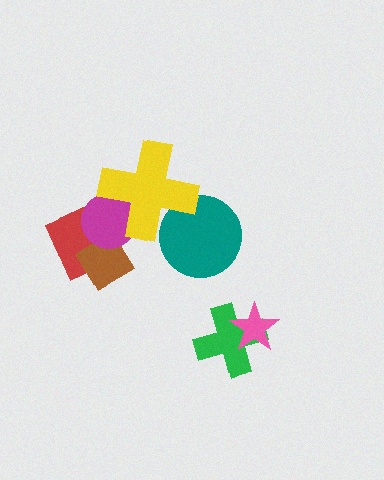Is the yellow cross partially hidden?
No, no other shape covers it.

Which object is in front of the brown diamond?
The magenta circle is in front of the brown diamond.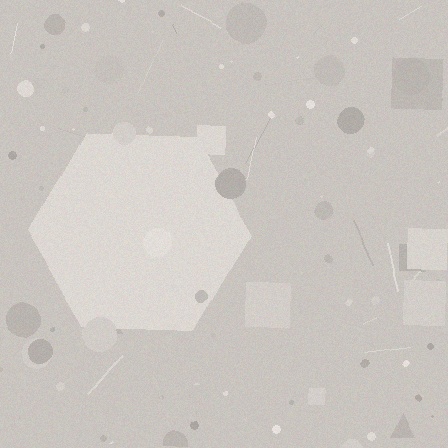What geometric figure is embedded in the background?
A hexagon is embedded in the background.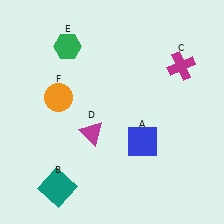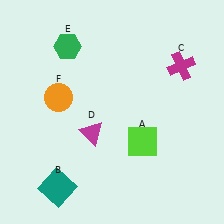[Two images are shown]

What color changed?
The square (A) changed from blue in Image 1 to lime in Image 2.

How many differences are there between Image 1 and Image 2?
There is 1 difference between the two images.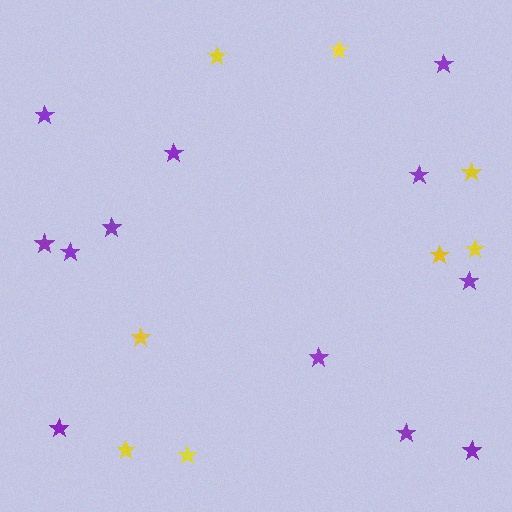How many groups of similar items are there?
There are 2 groups: one group of yellow stars (8) and one group of purple stars (12).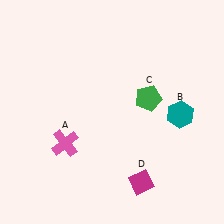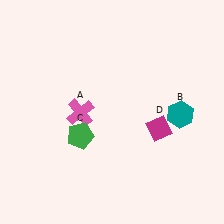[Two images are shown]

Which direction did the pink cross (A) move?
The pink cross (A) moved up.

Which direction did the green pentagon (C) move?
The green pentagon (C) moved left.